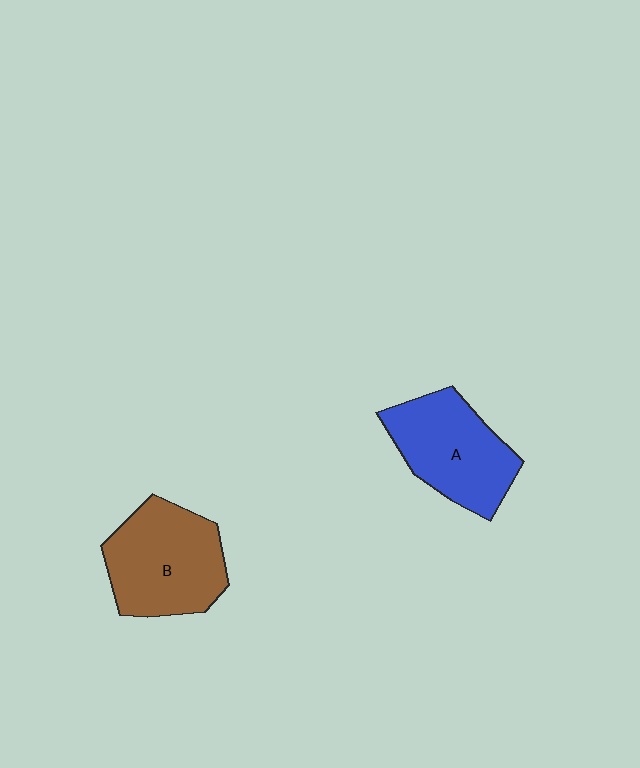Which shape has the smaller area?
Shape A (blue).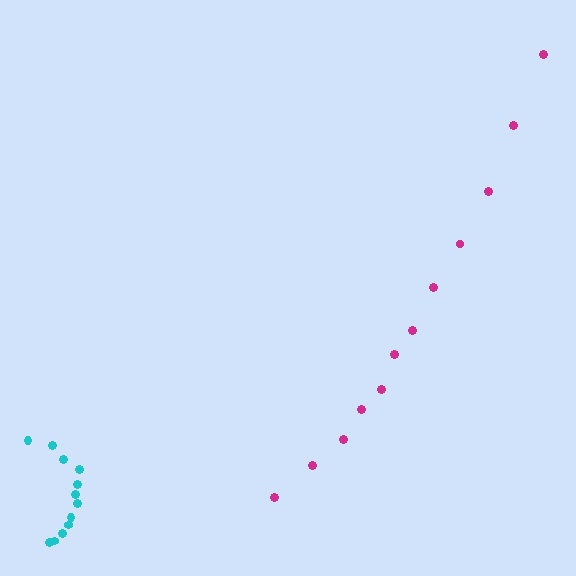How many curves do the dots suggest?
There are 2 distinct paths.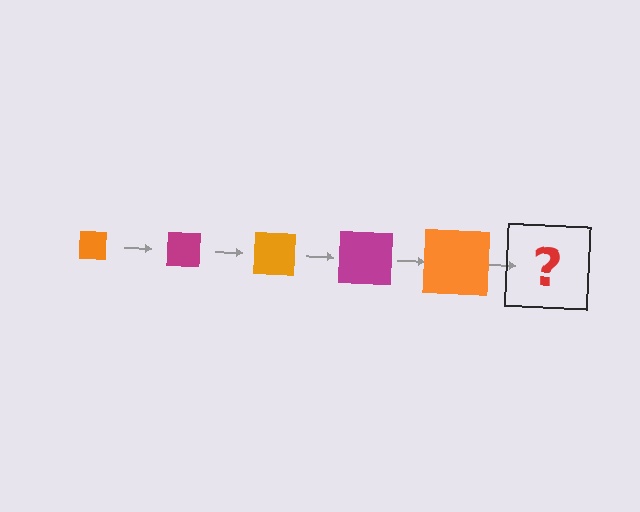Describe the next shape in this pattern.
It should be a magenta square, larger than the previous one.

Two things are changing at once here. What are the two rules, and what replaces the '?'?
The two rules are that the square grows larger each step and the color cycles through orange and magenta. The '?' should be a magenta square, larger than the previous one.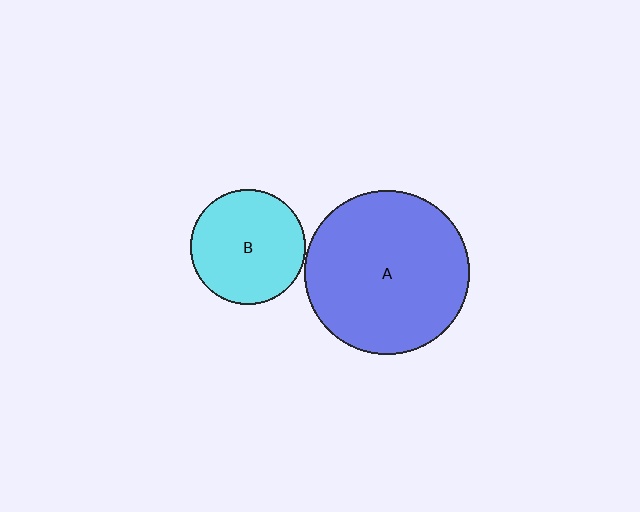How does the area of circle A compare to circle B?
Approximately 2.1 times.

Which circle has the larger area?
Circle A (blue).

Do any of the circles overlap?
No, none of the circles overlap.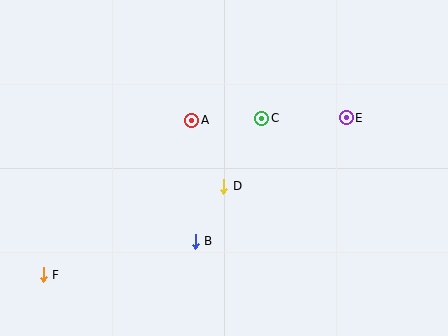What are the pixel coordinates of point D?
Point D is at (224, 186).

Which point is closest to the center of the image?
Point D at (224, 186) is closest to the center.